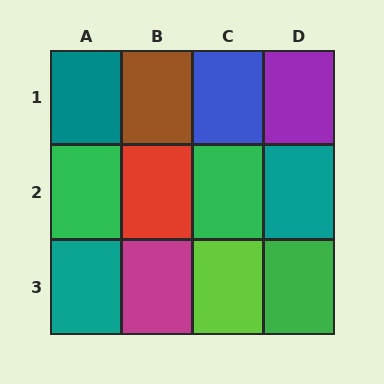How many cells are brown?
1 cell is brown.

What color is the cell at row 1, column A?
Teal.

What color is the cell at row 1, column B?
Brown.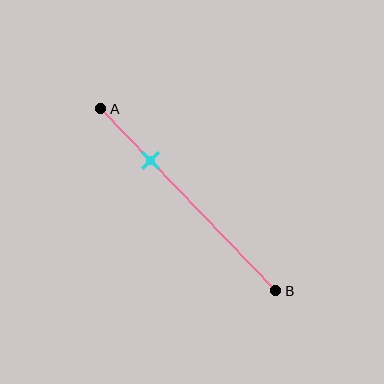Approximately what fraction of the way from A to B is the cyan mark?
The cyan mark is approximately 30% of the way from A to B.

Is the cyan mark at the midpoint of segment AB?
No, the mark is at about 30% from A, not at the 50% midpoint.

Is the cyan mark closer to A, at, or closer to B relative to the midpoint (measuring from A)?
The cyan mark is closer to point A than the midpoint of segment AB.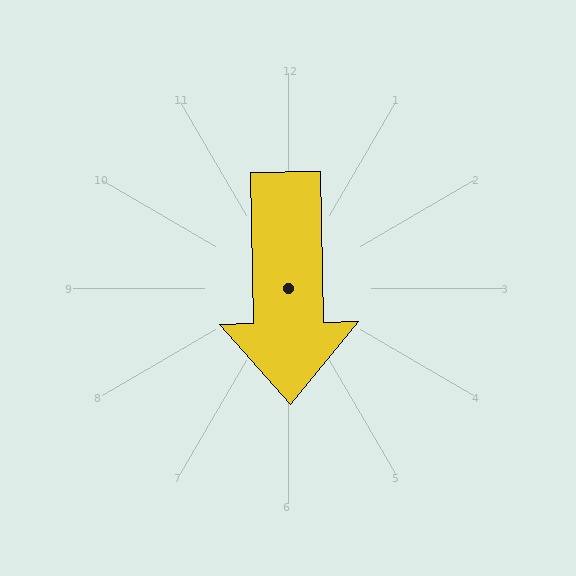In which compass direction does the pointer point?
South.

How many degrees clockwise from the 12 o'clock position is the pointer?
Approximately 179 degrees.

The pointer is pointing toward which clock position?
Roughly 6 o'clock.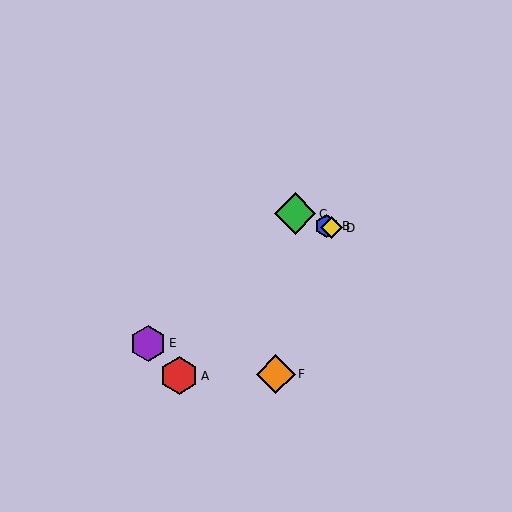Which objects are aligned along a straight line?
Objects B, C, D are aligned along a straight line.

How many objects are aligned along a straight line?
3 objects (B, C, D) are aligned along a straight line.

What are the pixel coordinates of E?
Object E is at (148, 343).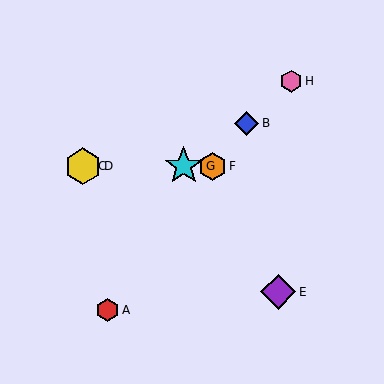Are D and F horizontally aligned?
Yes, both are at y≈166.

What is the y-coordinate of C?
Object C is at y≈166.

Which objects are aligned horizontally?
Objects C, D, F, G are aligned horizontally.